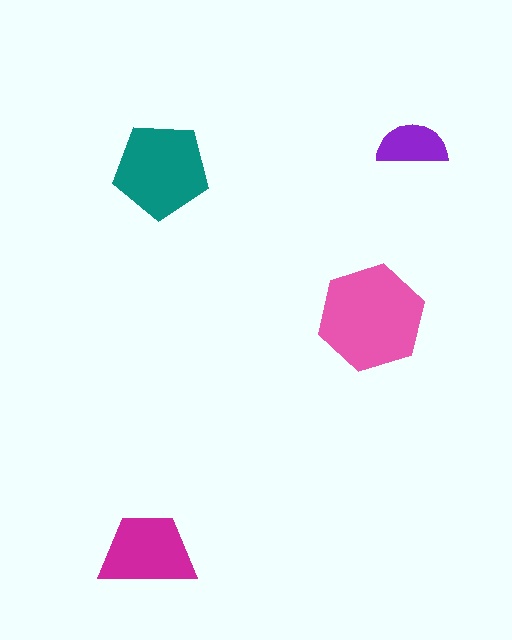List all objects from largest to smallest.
The pink hexagon, the teal pentagon, the magenta trapezoid, the purple semicircle.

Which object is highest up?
The purple semicircle is topmost.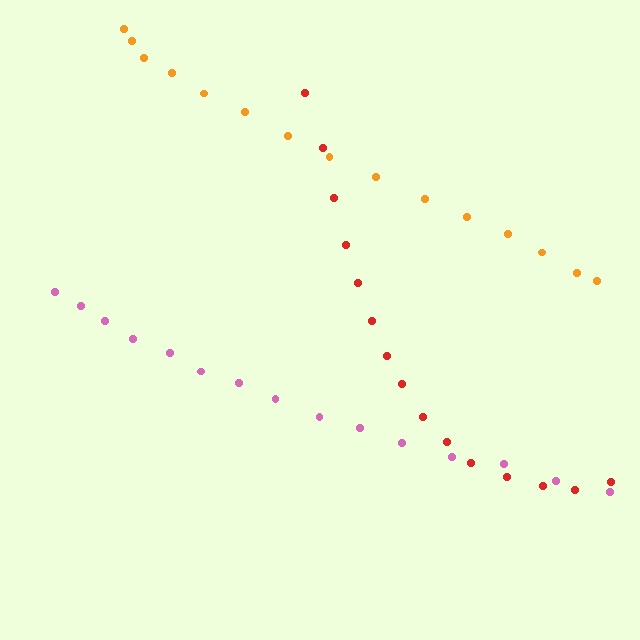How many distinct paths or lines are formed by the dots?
There are 3 distinct paths.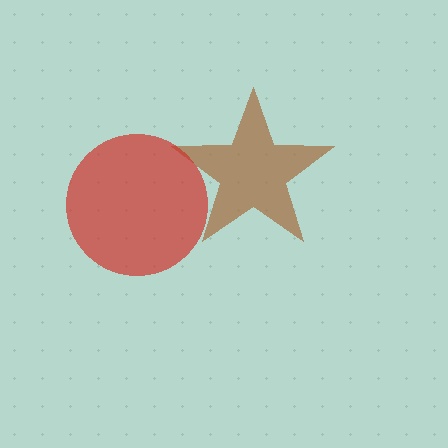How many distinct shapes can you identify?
There are 2 distinct shapes: a brown star, a red circle.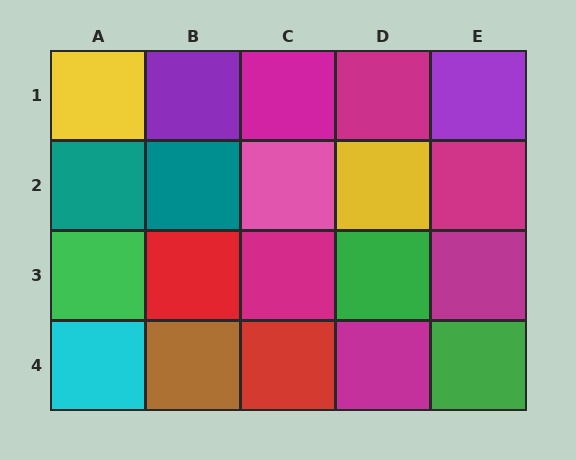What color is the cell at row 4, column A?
Cyan.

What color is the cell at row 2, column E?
Magenta.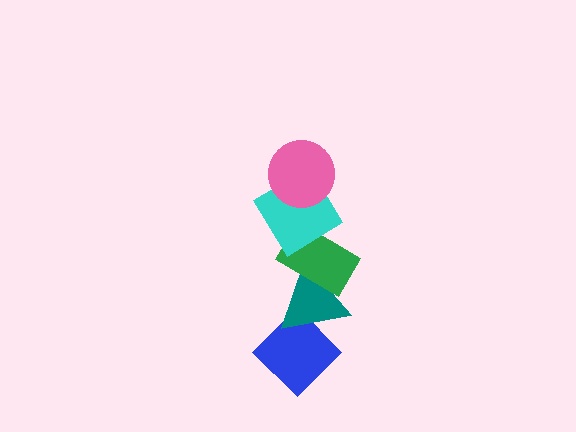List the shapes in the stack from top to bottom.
From top to bottom: the pink circle, the cyan diamond, the green rectangle, the teal triangle, the blue diamond.